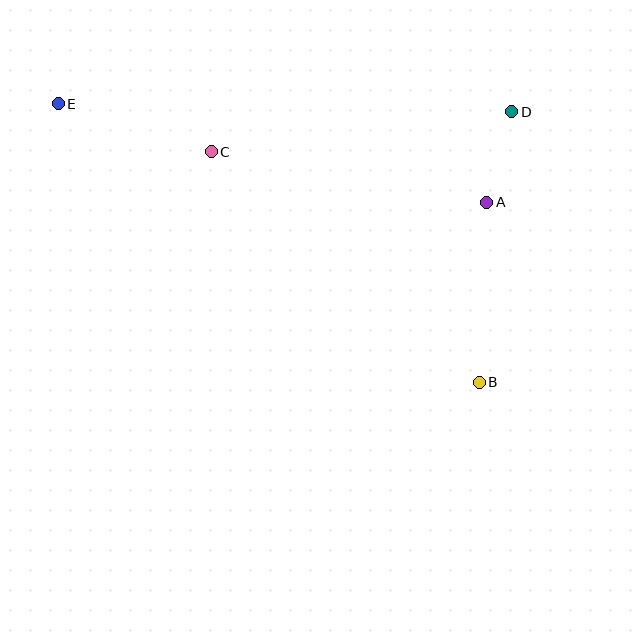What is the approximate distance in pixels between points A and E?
The distance between A and E is approximately 440 pixels.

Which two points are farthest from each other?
Points B and E are farthest from each other.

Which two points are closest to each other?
Points A and D are closest to each other.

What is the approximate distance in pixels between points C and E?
The distance between C and E is approximately 160 pixels.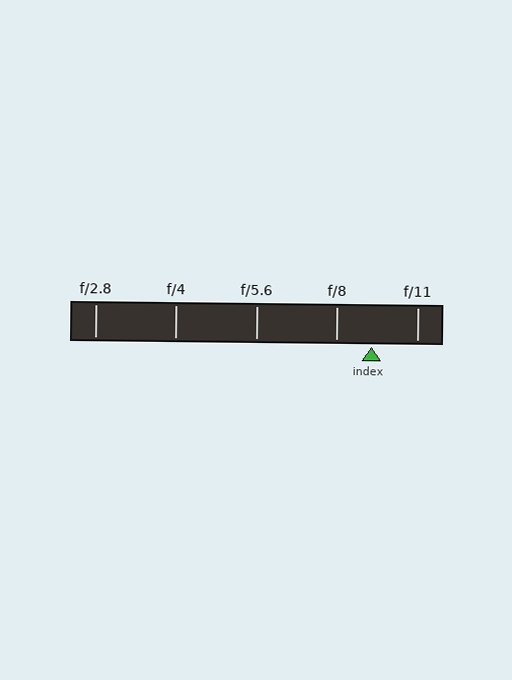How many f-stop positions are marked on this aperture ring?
There are 5 f-stop positions marked.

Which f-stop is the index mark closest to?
The index mark is closest to f/8.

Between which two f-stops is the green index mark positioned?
The index mark is between f/8 and f/11.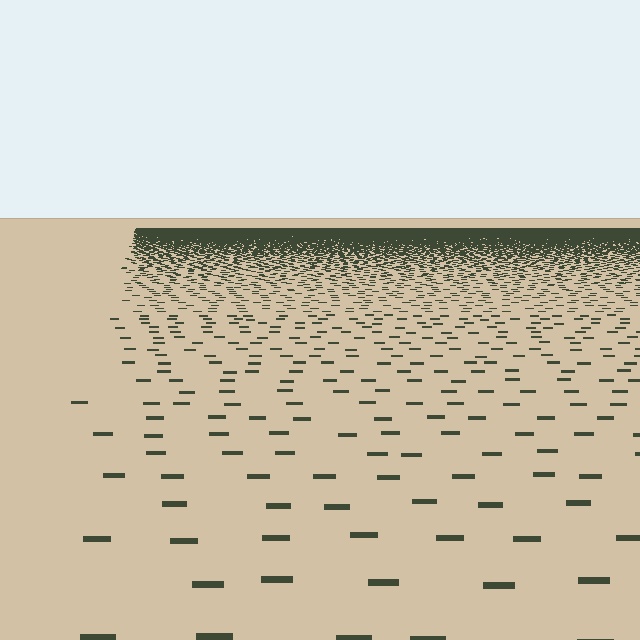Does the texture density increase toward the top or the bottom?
Density increases toward the top.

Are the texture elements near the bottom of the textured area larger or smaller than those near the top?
Larger. Near the bottom, elements are closer to the viewer and appear at a bigger on-screen size.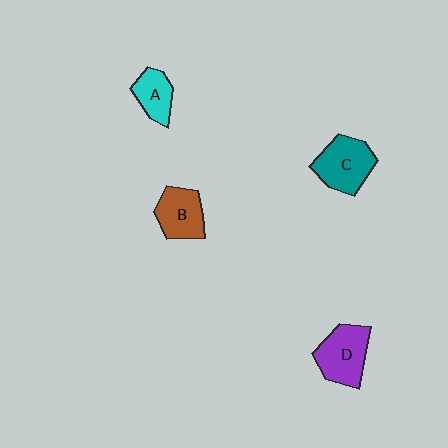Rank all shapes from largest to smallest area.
From largest to smallest: C (teal), D (purple), B (brown), A (cyan).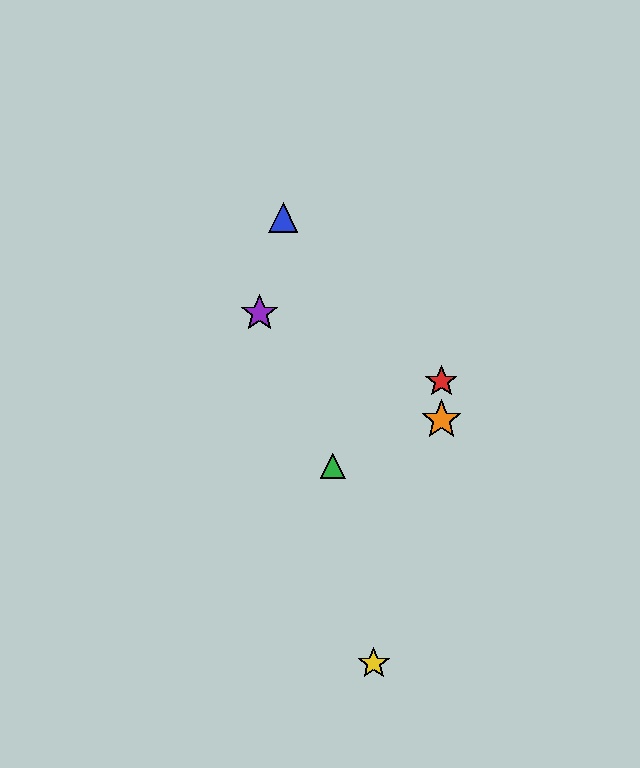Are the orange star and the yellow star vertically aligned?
No, the orange star is at x≈441 and the yellow star is at x≈374.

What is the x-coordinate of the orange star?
The orange star is at x≈441.